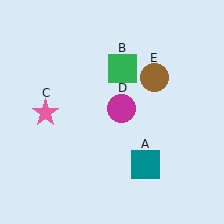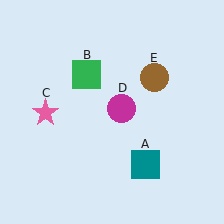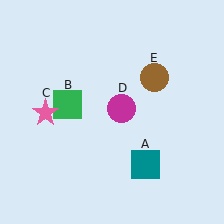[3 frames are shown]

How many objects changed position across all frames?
1 object changed position: green square (object B).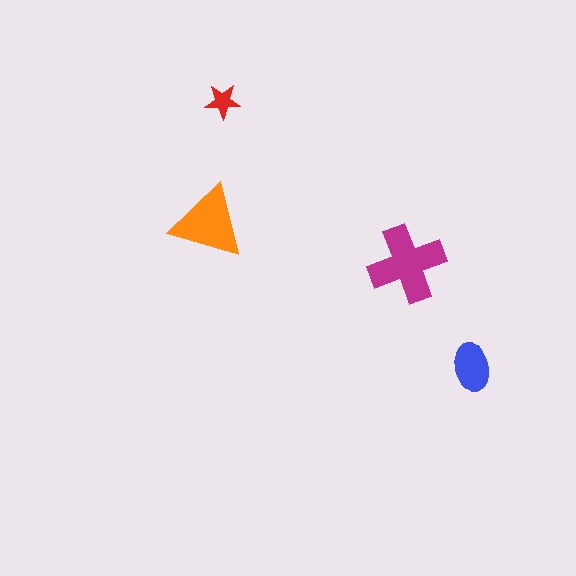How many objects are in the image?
There are 4 objects in the image.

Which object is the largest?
The magenta cross.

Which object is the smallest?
The red star.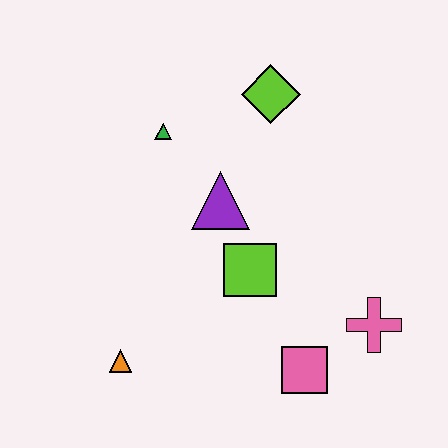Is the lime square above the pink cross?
Yes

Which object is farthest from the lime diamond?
The orange triangle is farthest from the lime diamond.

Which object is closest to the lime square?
The purple triangle is closest to the lime square.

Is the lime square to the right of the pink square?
No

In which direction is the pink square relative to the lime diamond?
The pink square is below the lime diamond.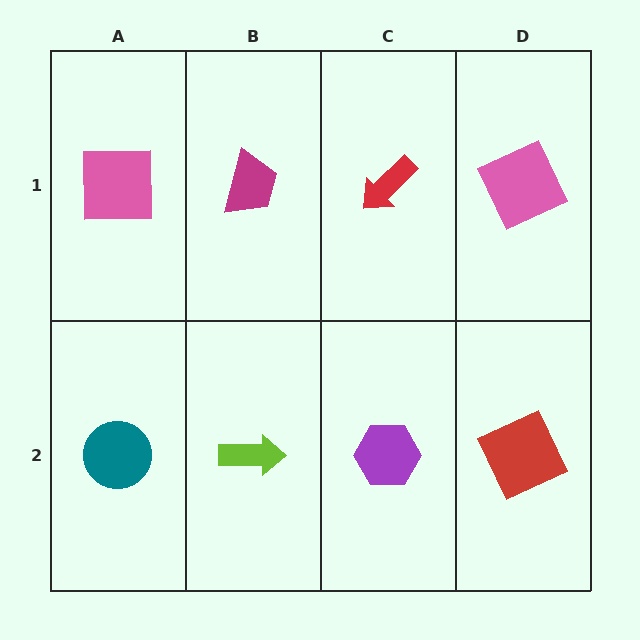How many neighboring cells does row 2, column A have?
2.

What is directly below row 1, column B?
A lime arrow.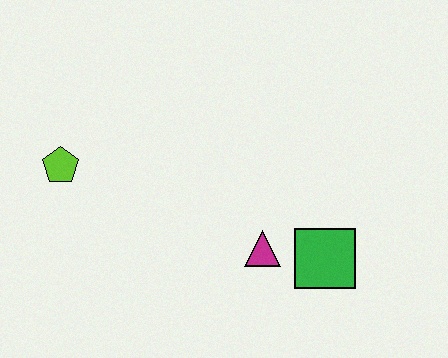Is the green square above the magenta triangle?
No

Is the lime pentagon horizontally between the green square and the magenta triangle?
No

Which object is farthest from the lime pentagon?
The green square is farthest from the lime pentagon.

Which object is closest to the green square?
The magenta triangle is closest to the green square.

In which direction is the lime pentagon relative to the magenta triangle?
The lime pentagon is to the left of the magenta triangle.